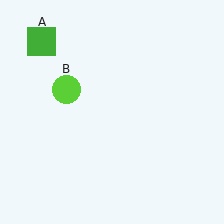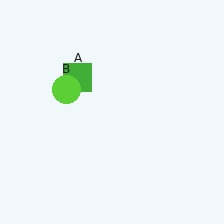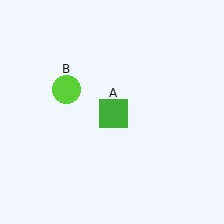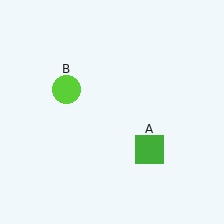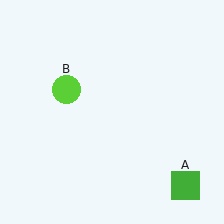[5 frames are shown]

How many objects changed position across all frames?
1 object changed position: green square (object A).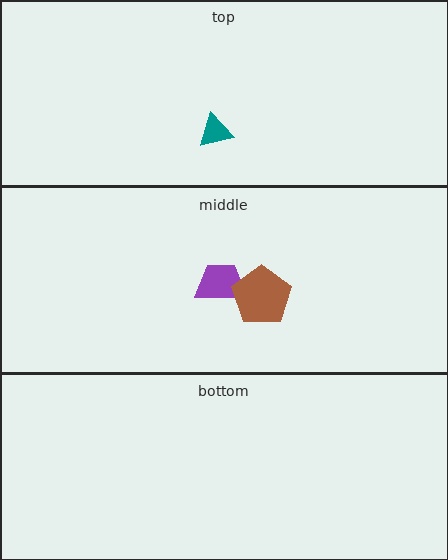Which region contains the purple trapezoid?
The middle region.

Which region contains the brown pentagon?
The middle region.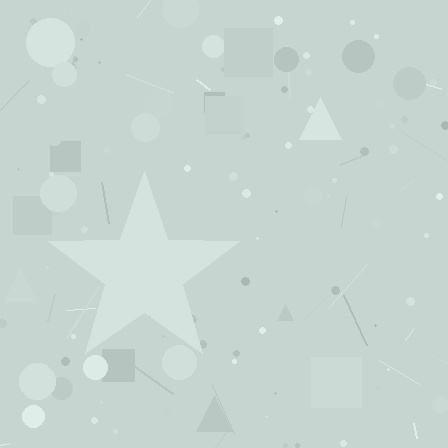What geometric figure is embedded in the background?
A star is embedded in the background.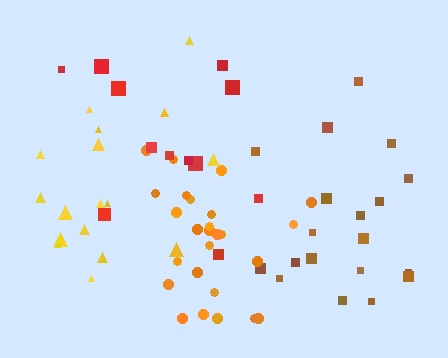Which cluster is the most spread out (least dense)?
Red.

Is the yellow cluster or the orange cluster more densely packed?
Orange.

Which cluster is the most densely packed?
Orange.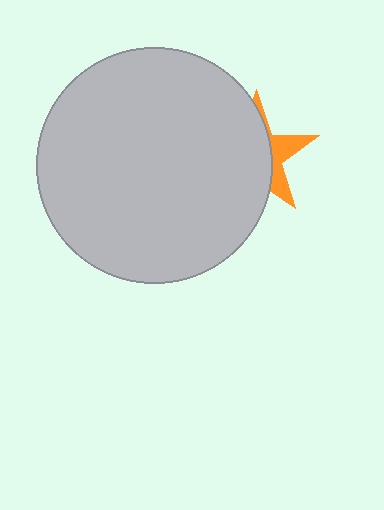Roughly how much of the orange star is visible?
A small part of it is visible (roughly 31%).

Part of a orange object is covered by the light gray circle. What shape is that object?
It is a star.